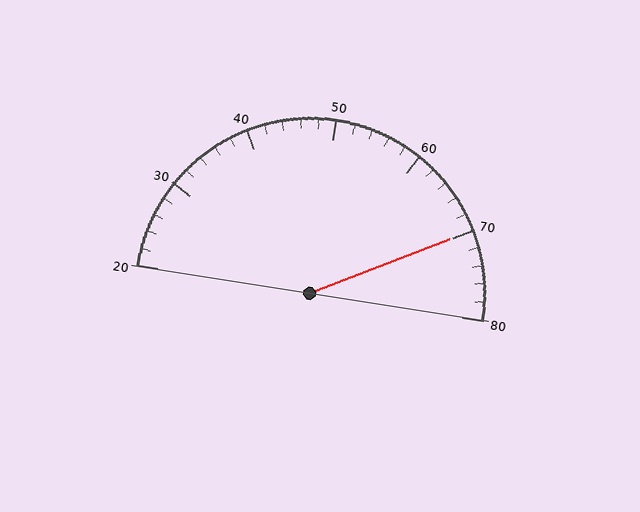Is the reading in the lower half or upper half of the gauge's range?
The reading is in the upper half of the range (20 to 80).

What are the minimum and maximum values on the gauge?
The gauge ranges from 20 to 80.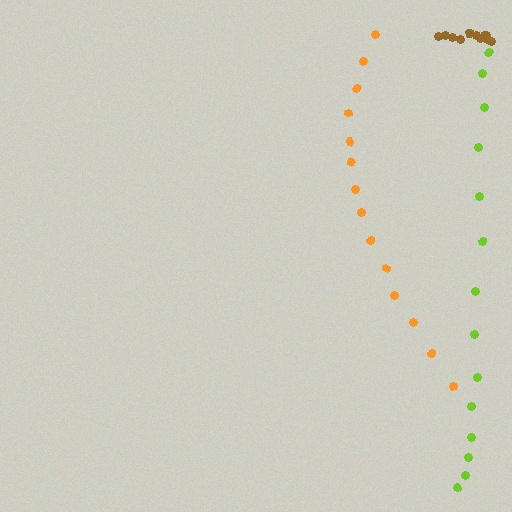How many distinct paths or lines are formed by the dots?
There are 3 distinct paths.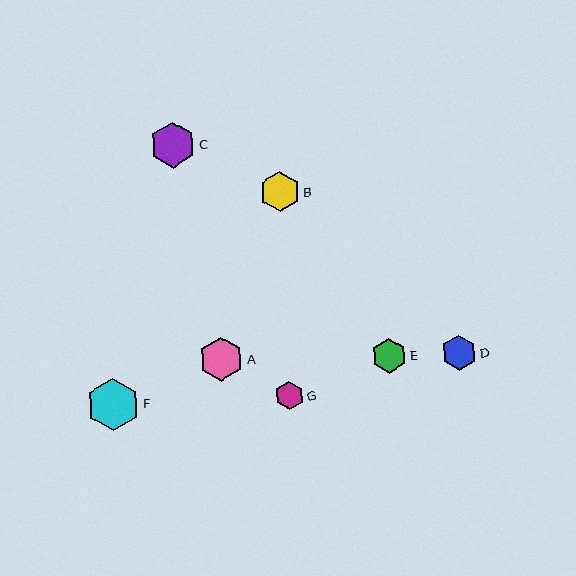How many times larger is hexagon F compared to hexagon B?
Hexagon F is approximately 1.3 times the size of hexagon B.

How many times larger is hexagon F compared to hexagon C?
Hexagon F is approximately 1.2 times the size of hexagon C.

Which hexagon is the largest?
Hexagon F is the largest with a size of approximately 53 pixels.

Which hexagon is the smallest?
Hexagon G is the smallest with a size of approximately 28 pixels.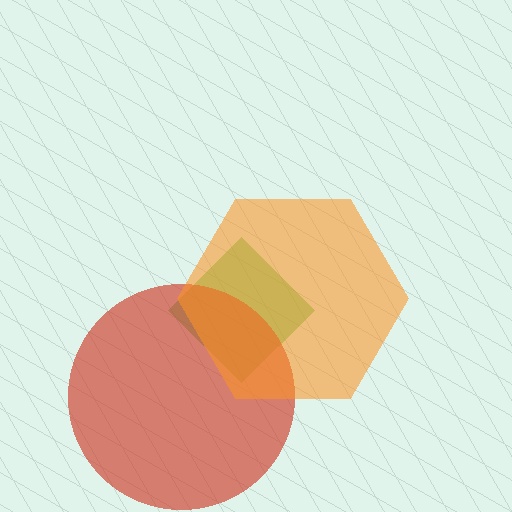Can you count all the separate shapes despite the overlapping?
Yes, there are 3 separate shapes.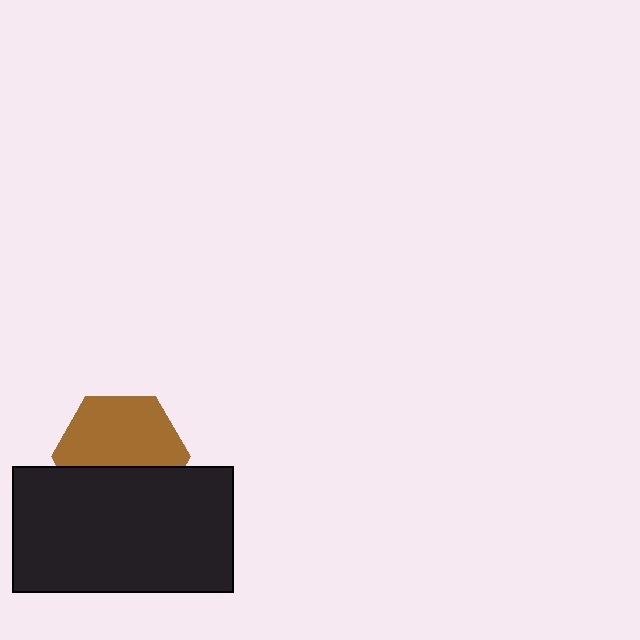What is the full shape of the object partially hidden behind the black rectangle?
The partially hidden object is a brown hexagon.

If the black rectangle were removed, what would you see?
You would see the complete brown hexagon.